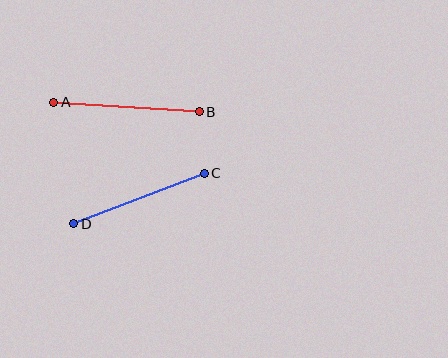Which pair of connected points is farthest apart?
Points A and B are farthest apart.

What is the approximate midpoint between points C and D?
The midpoint is at approximately (139, 198) pixels.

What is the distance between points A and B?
The distance is approximately 146 pixels.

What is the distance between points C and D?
The distance is approximately 140 pixels.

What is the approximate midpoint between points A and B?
The midpoint is at approximately (127, 107) pixels.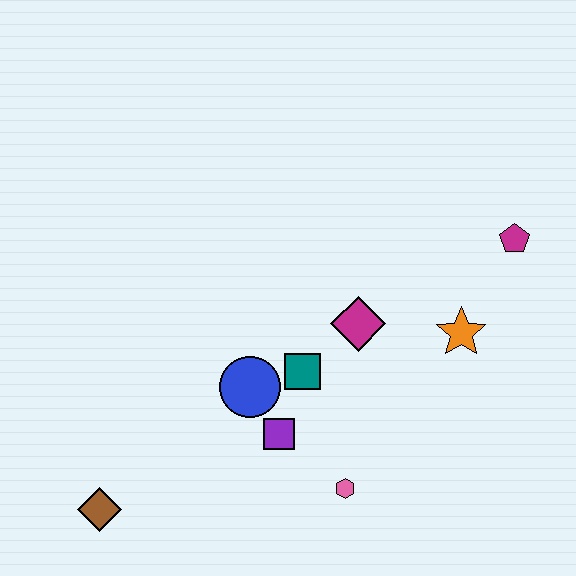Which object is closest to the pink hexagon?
The purple square is closest to the pink hexagon.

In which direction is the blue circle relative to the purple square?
The blue circle is above the purple square.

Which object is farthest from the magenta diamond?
The brown diamond is farthest from the magenta diamond.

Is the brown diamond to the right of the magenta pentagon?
No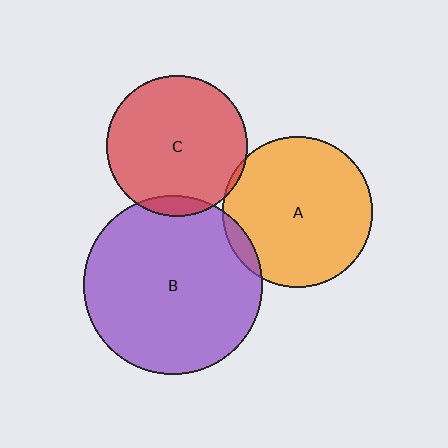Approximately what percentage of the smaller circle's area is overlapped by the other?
Approximately 5%.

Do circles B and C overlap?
Yes.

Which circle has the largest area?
Circle B (purple).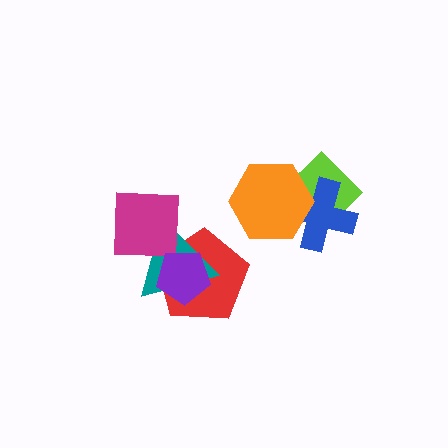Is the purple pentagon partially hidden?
No, no other shape covers it.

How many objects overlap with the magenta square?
3 objects overlap with the magenta square.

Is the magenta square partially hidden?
Yes, it is partially covered by another shape.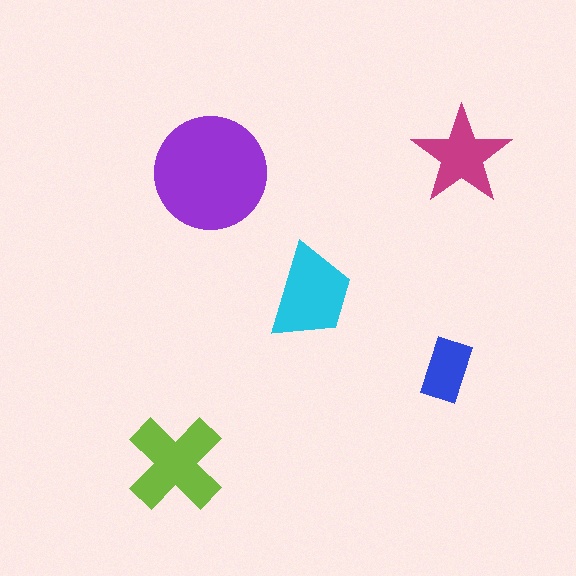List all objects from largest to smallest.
The purple circle, the lime cross, the cyan trapezoid, the magenta star, the blue rectangle.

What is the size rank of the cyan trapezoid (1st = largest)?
3rd.